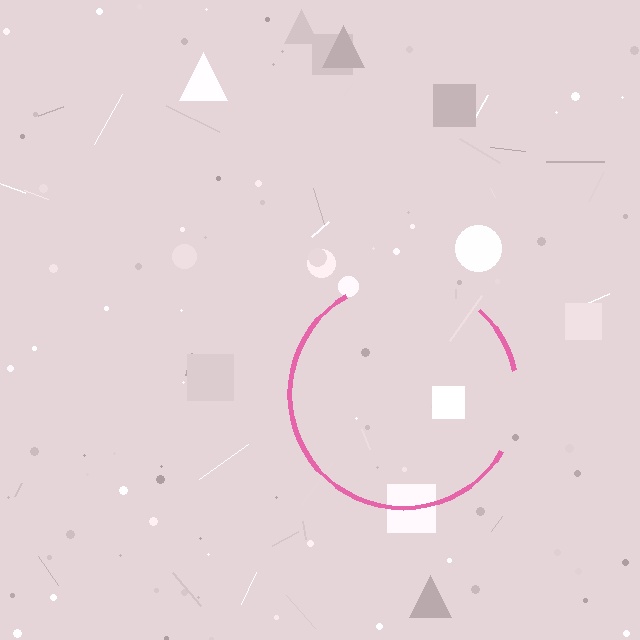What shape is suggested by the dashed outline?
The dashed outline suggests a circle.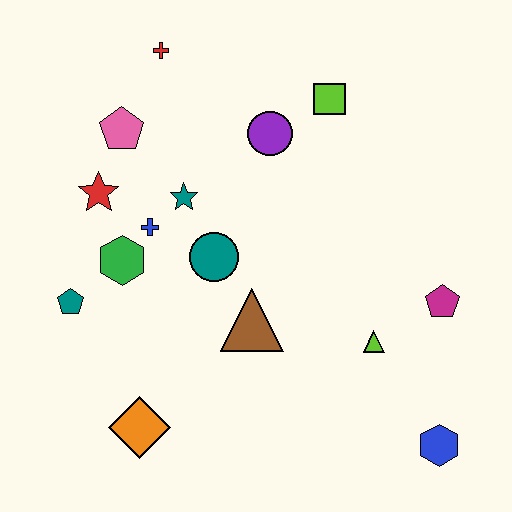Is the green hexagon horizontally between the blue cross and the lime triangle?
No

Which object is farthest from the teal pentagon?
The blue hexagon is farthest from the teal pentagon.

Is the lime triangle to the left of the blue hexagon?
Yes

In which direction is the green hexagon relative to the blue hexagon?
The green hexagon is to the left of the blue hexagon.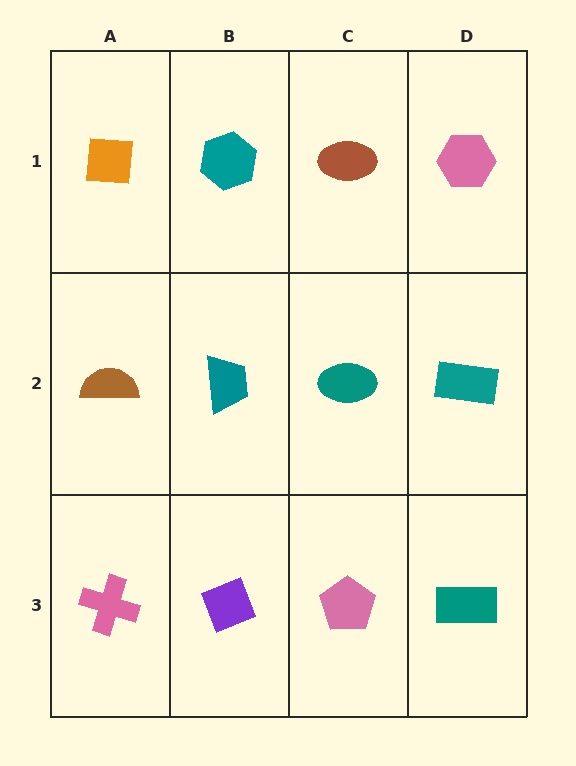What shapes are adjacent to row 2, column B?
A teal hexagon (row 1, column B), a purple diamond (row 3, column B), a brown semicircle (row 2, column A), a teal ellipse (row 2, column C).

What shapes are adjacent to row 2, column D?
A pink hexagon (row 1, column D), a teal rectangle (row 3, column D), a teal ellipse (row 2, column C).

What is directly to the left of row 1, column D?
A brown ellipse.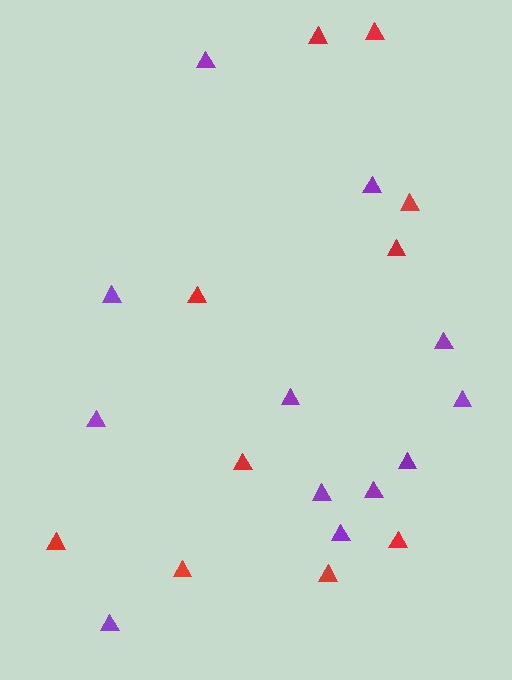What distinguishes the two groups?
There are 2 groups: one group of purple triangles (12) and one group of red triangles (10).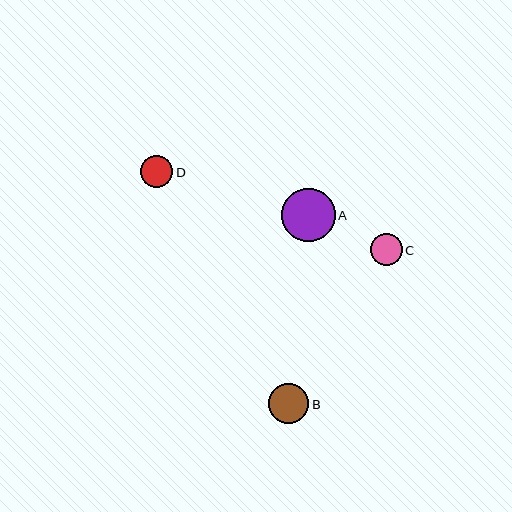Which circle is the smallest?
Circle C is the smallest with a size of approximately 32 pixels.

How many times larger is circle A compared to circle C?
Circle A is approximately 1.7 times the size of circle C.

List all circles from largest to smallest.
From largest to smallest: A, B, D, C.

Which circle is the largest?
Circle A is the largest with a size of approximately 54 pixels.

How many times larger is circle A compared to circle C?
Circle A is approximately 1.7 times the size of circle C.